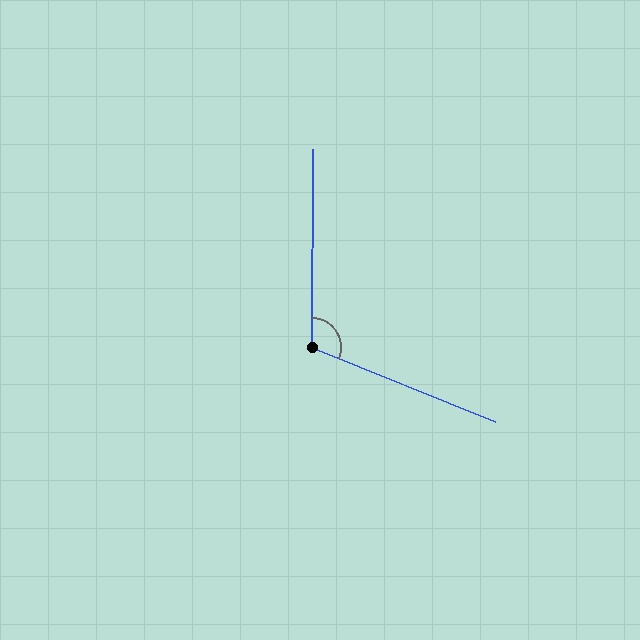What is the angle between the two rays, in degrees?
Approximately 111 degrees.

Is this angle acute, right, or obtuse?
It is obtuse.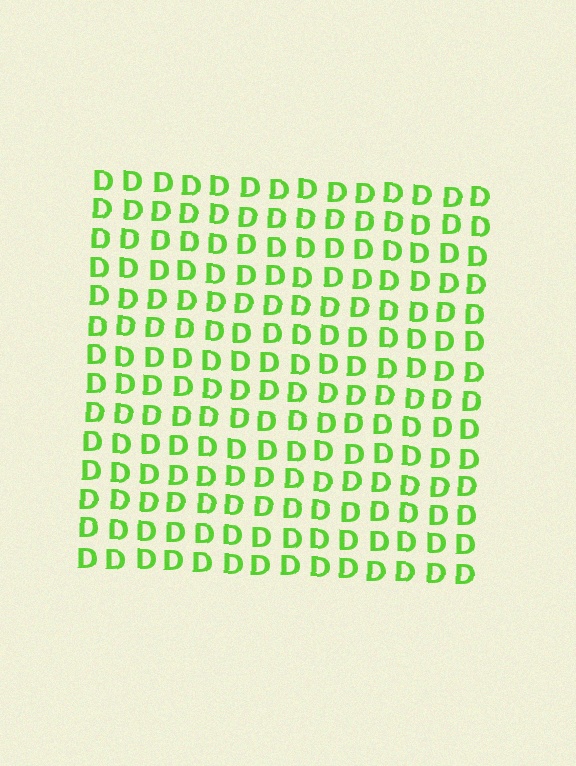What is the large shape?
The large shape is a square.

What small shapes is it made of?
It is made of small letter D's.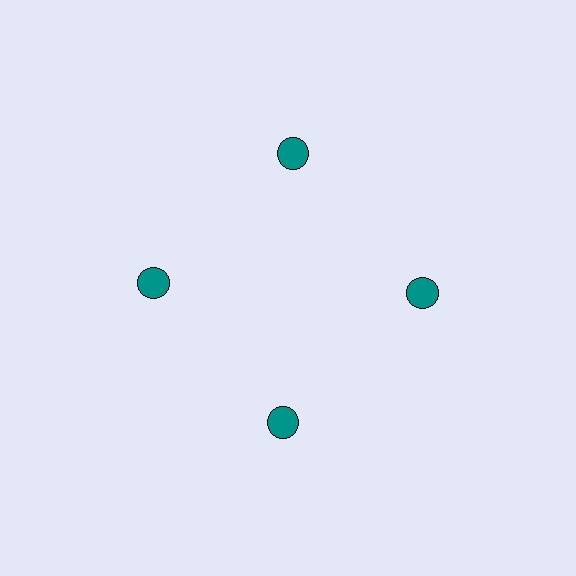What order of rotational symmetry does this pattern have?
This pattern has 4-fold rotational symmetry.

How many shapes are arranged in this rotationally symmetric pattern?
There are 4 shapes, arranged in 4 groups of 1.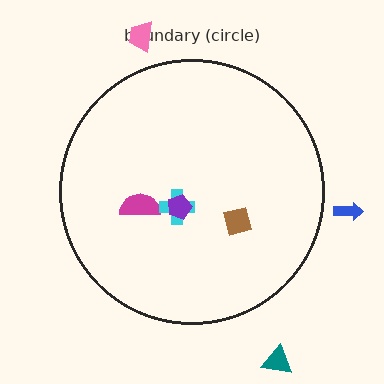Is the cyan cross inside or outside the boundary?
Inside.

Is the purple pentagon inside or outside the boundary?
Inside.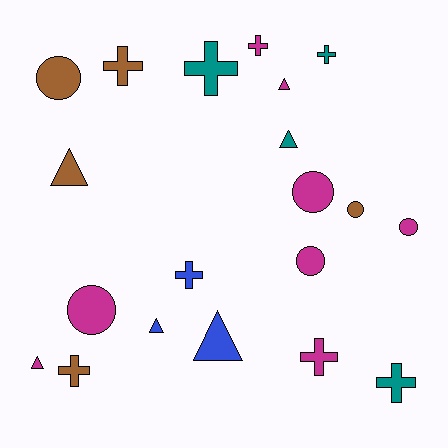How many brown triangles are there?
There is 1 brown triangle.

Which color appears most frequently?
Magenta, with 8 objects.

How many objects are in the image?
There are 20 objects.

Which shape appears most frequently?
Cross, with 8 objects.